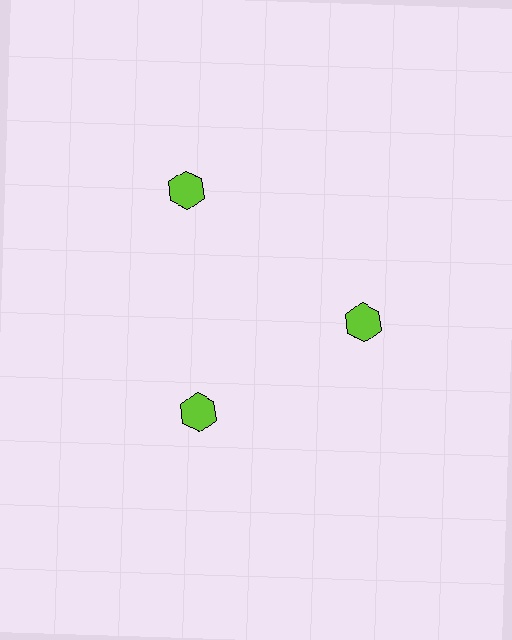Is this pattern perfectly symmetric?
No. The 3 lime hexagons are arranged in a ring, but one element near the 11 o'clock position is pushed outward from the center, breaking the 3-fold rotational symmetry.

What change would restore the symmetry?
The symmetry would be restored by moving it inward, back onto the ring so that all 3 hexagons sit at equal angles and equal distance from the center.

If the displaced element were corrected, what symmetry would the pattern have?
It would have 3-fold rotational symmetry — the pattern would map onto itself every 120 degrees.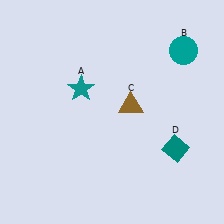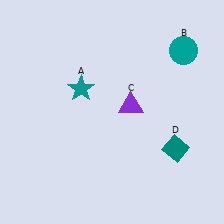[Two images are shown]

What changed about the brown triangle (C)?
In Image 1, C is brown. In Image 2, it changed to purple.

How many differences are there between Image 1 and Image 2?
There is 1 difference between the two images.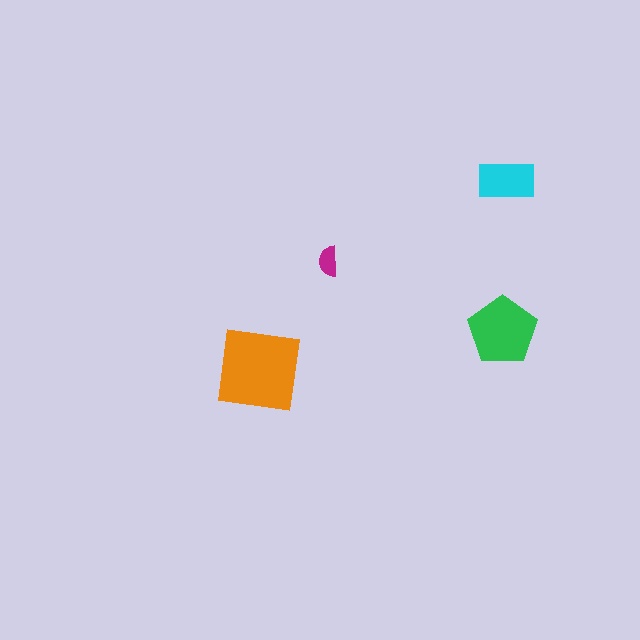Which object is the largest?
The orange square.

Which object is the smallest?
The magenta semicircle.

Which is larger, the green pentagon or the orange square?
The orange square.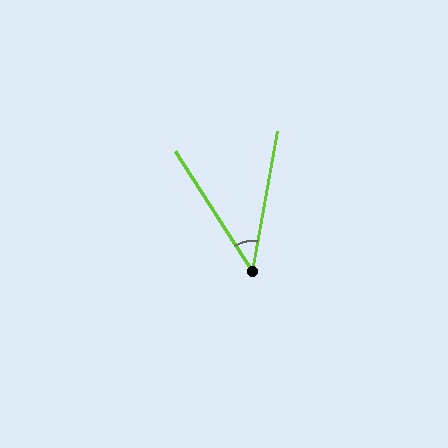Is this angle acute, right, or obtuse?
It is acute.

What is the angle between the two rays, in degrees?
Approximately 43 degrees.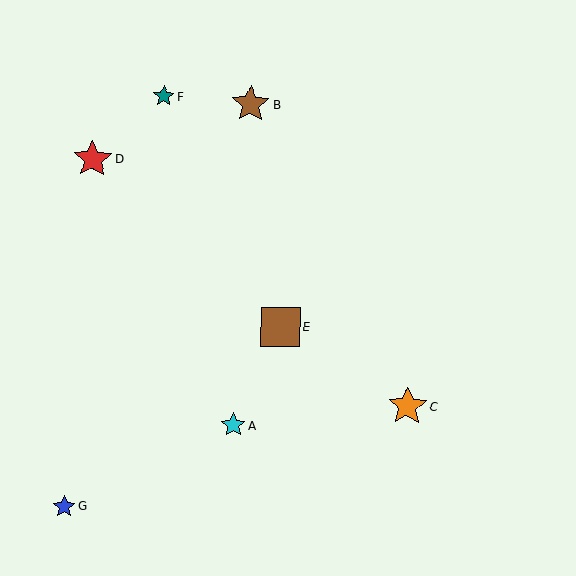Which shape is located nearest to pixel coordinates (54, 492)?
The blue star (labeled G) at (64, 507) is nearest to that location.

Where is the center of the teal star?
The center of the teal star is at (164, 96).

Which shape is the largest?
The red star (labeled D) is the largest.